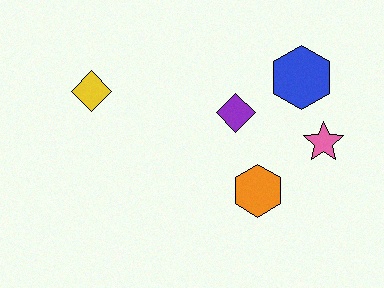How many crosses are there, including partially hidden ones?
There are no crosses.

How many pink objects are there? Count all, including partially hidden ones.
There is 1 pink object.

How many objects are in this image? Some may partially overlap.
There are 5 objects.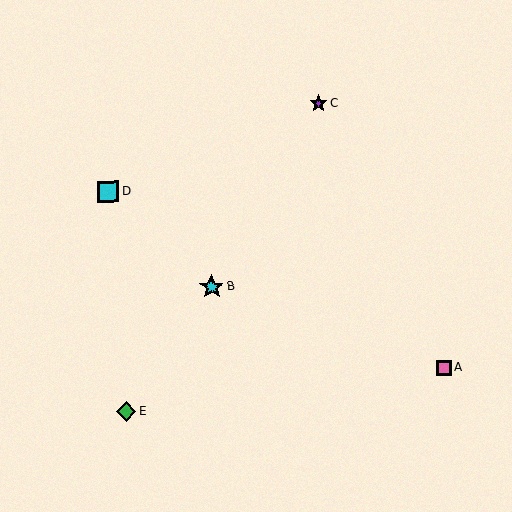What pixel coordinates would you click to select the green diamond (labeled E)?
Click at (126, 412) to select the green diamond E.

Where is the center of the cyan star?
The center of the cyan star is at (212, 287).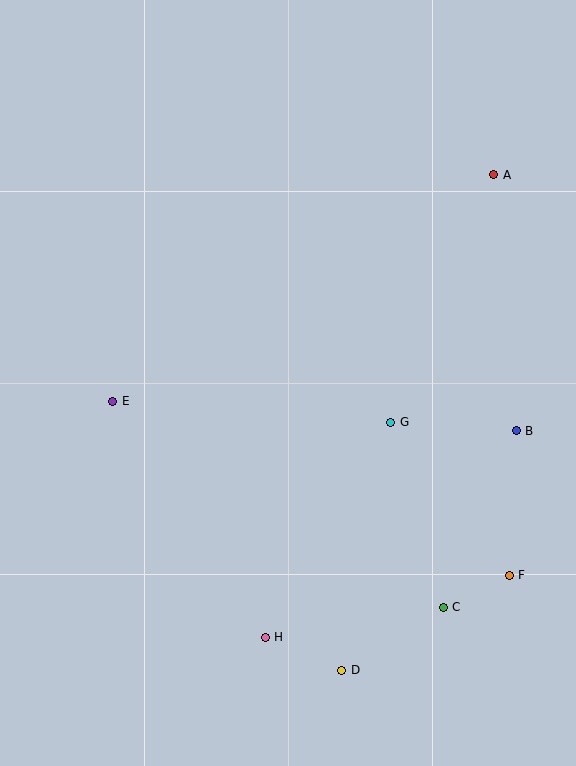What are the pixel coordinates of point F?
Point F is at (509, 575).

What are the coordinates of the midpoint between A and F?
The midpoint between A and F is at (502, 375).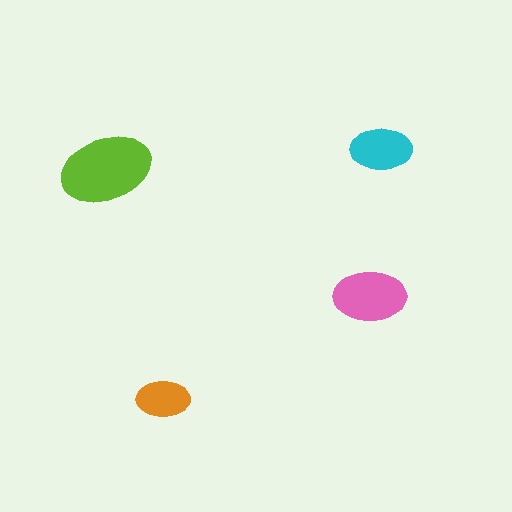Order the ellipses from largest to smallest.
the lime one, the pink one, the cyan one, the orange one.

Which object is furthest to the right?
The cyan ellipse is rightmost.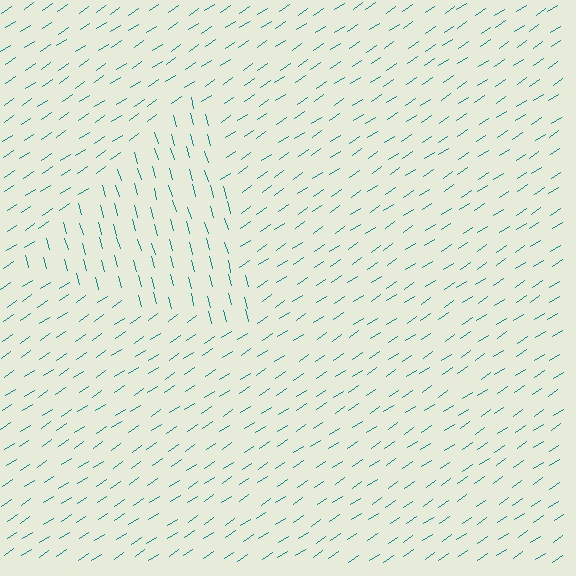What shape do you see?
I see a triangle.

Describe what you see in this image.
The image is filled with small teal line segments. A triangle region in the image has lines oriented differently from the surrounding lines, creating a visible texture boundary.